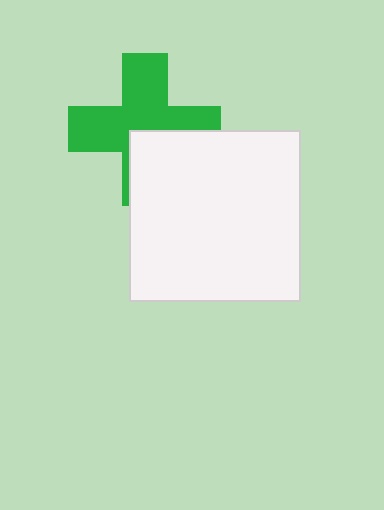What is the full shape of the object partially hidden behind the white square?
The partially hidden object is a green cross.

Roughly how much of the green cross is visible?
Most of it is visible (roughly 66%).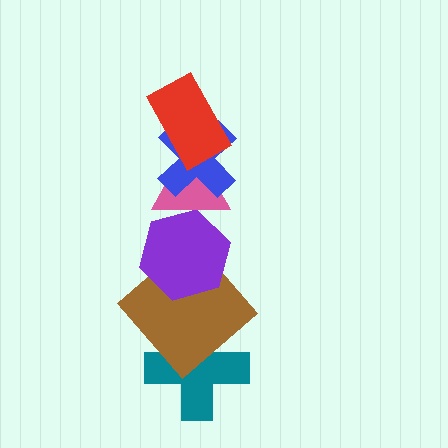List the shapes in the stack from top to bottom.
From top to bottom: the red rectangle, the blue cross, the pink triangle, the purple hexagon, the brown diamond, the teal cross.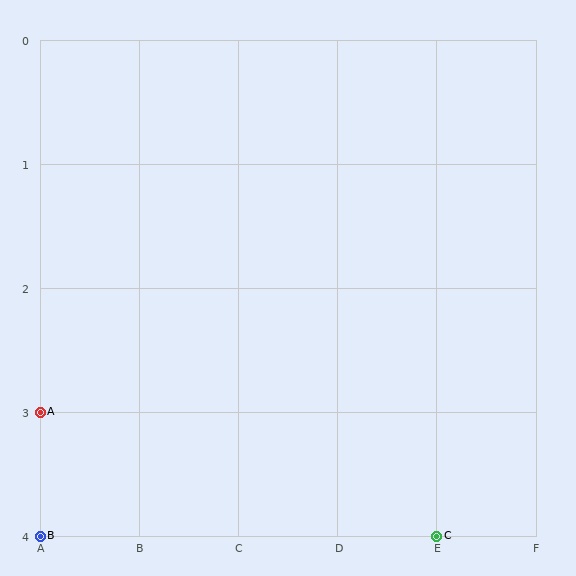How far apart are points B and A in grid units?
Points B and A are 1 row apart.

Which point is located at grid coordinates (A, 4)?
Point B is at (A, 4).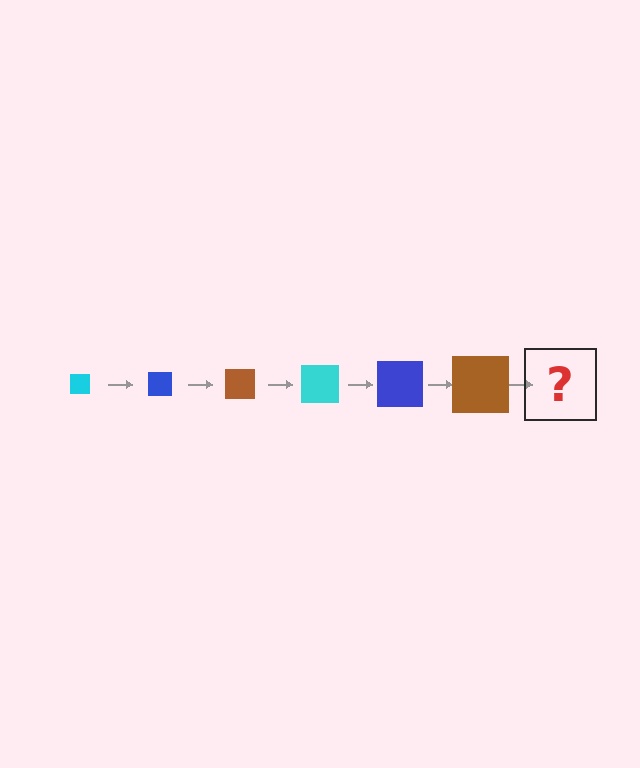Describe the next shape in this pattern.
It should be a cyan square, larger than the previous one.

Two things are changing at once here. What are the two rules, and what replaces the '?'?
The two rules are that the square grows larger each step and the color cycles through cyan, blue, and brown. The '?' should be a cyan square, larger than the previous one.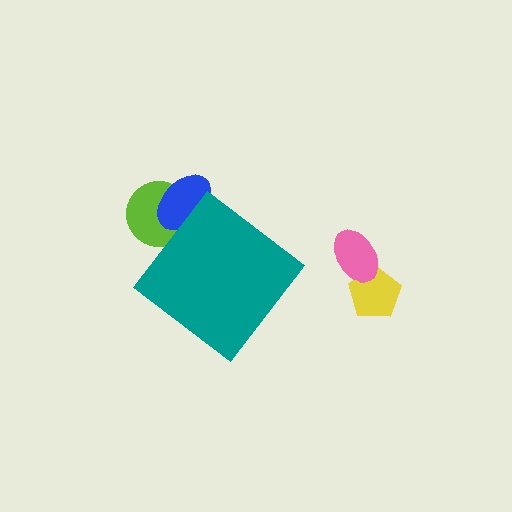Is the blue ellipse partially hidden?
Yes, the blue ellipse is partially hidden behind the teal diamond.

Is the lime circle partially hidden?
Yes, the lime circle is partially hidden behind the teal diamond.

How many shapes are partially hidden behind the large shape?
2 shapes are partially hidden.